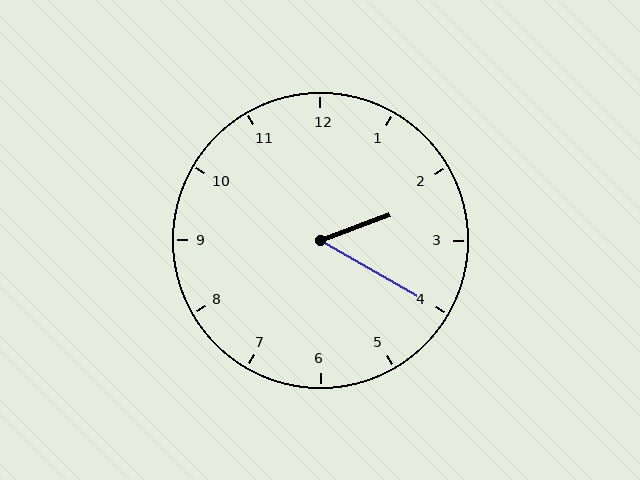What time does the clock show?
2:20.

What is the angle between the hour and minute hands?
Approximately 50 degrees.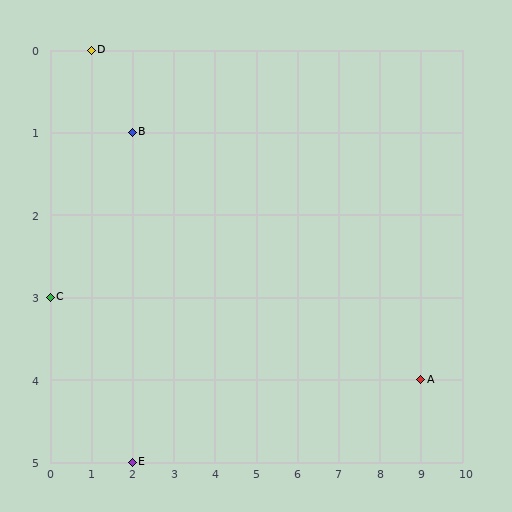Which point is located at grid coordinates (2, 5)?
Point E is at (2, 5).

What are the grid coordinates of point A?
Point A is at grid coordinates (9, 4).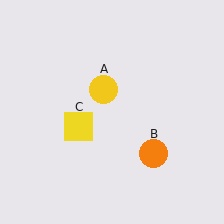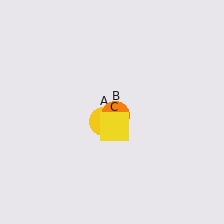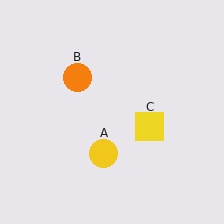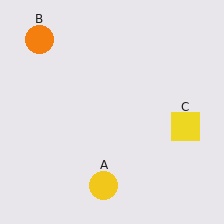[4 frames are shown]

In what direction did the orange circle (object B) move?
The orange circle (object B) moved up and to the left.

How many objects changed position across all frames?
3 objects changed position: yellow circle (object A), orange circle (object B), yellow square (object C).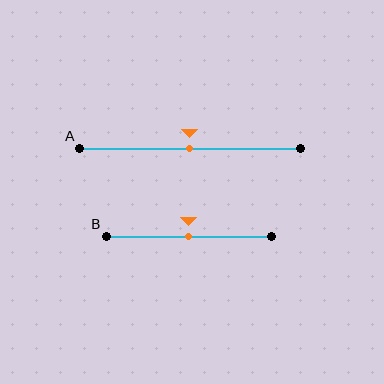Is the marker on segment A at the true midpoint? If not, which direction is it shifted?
Yes, the marker on segment A is at the true midpoint.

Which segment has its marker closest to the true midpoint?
Segment A has its marker closest to the true midpoint.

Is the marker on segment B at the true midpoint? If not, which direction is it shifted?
Yes, the marker on segment B is at the true midpoint.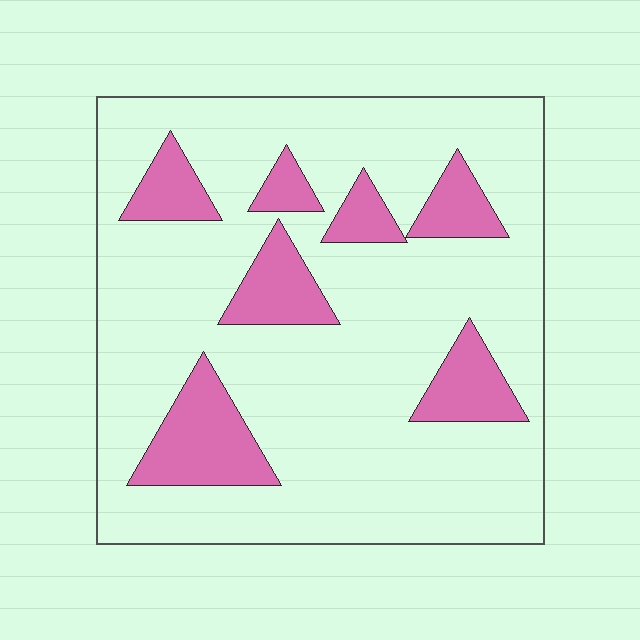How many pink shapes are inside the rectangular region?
7.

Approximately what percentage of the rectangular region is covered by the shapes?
Approximately 20%.